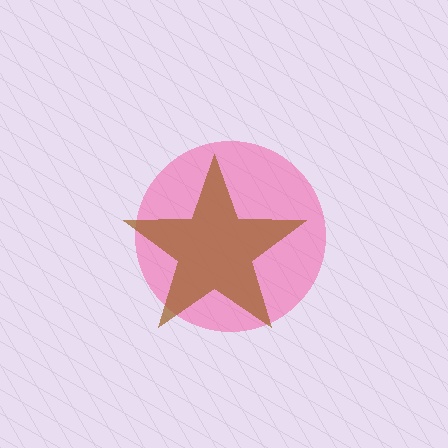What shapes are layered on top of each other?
The layered shapes are: a pink circle, a brown star.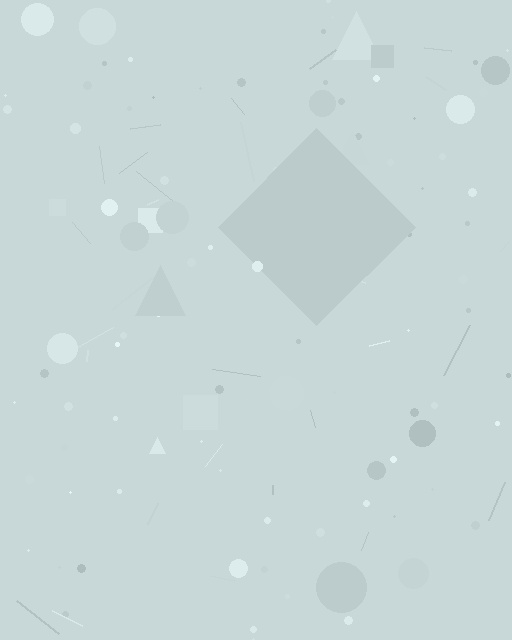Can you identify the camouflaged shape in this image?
The camouflaged shape is a diamond.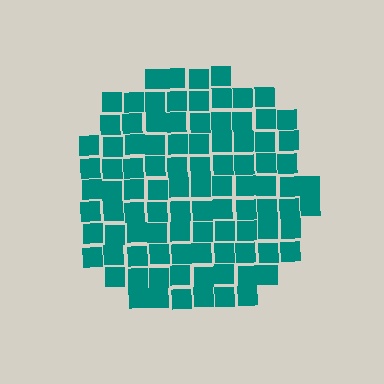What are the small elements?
The small elements are squares.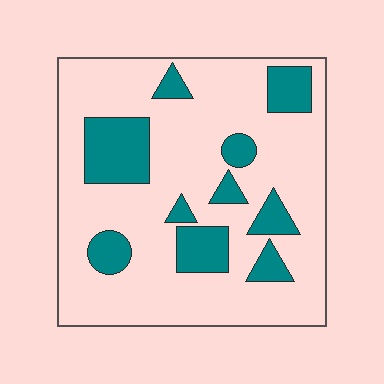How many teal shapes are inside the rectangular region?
10.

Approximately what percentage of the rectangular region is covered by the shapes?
Approximately 20%.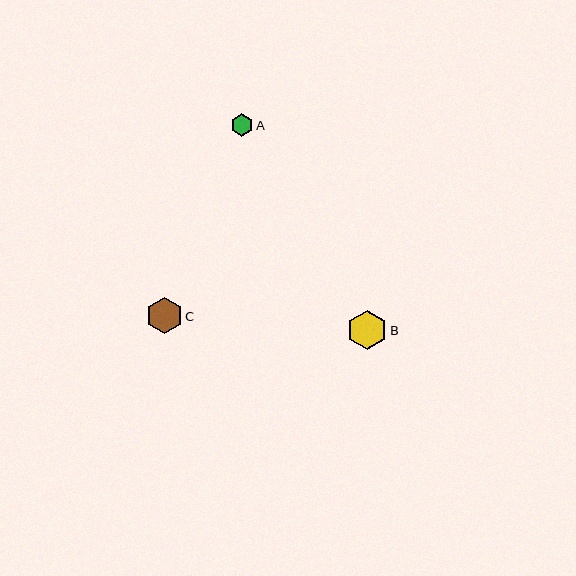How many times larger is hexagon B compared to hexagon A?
Hexagon B is approximately 1.8 times the size of hexagon A.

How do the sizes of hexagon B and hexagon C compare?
Hexagon B and hexagon C are approximately the same size.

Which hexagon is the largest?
Hexagon B is the largest with a size of approximately 39 pixels.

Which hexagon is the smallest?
Hexagon A is the smallest with a size of approximately 22 pixels.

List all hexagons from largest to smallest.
From largest to smallest: B, C, A.